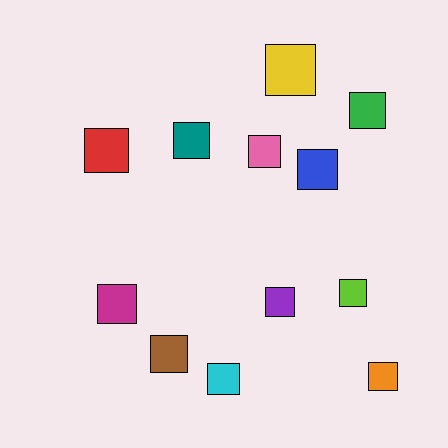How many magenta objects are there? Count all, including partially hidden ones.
There is 1 magenta object.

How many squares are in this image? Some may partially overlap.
There are 12 squares.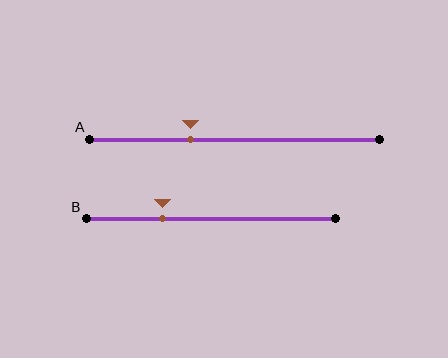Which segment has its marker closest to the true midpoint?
Segment A has its marker closest to the true midpoint.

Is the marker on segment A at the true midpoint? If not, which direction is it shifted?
No, the marker on segment A is shifted to the left by about 15% of the segment length.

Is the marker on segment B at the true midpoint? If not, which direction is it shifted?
No, the marker on segment B is shifted to the left by about 19% of the segment length.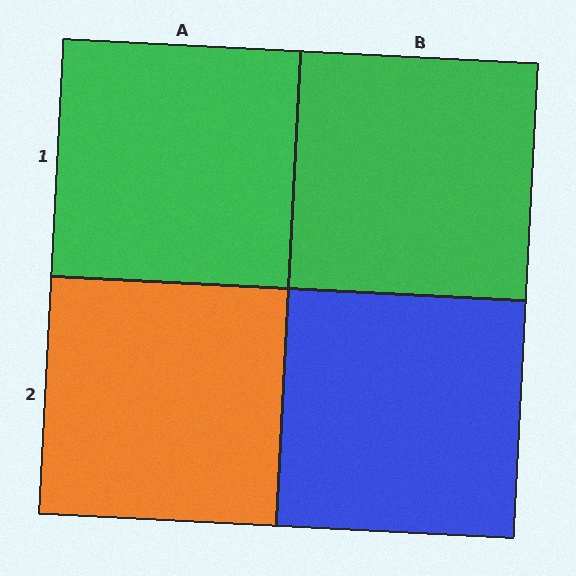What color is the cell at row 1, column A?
Green.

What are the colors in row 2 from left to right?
Orange, blue.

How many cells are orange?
1 cell is orange.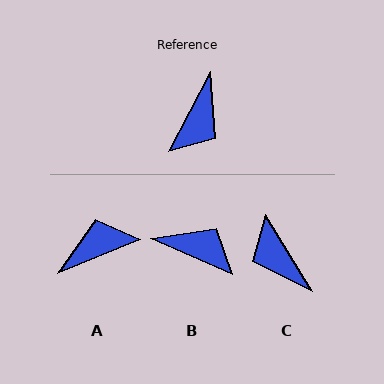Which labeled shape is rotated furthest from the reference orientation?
A, about 140 degrees away.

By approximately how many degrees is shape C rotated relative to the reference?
Approximately 120 degrees clockwise.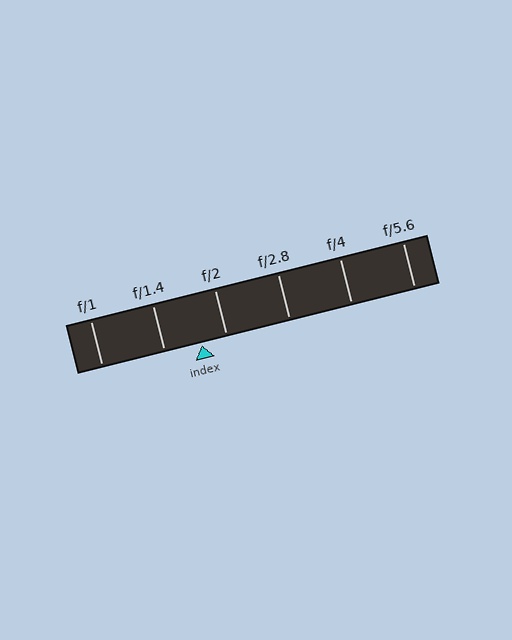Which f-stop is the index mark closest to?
The index mark is closest to f/2.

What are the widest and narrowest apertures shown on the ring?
The widest aperture shown is f/1 and the narrowest is f/5.6.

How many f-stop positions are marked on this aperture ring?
There are 6 f-stop positions marked.